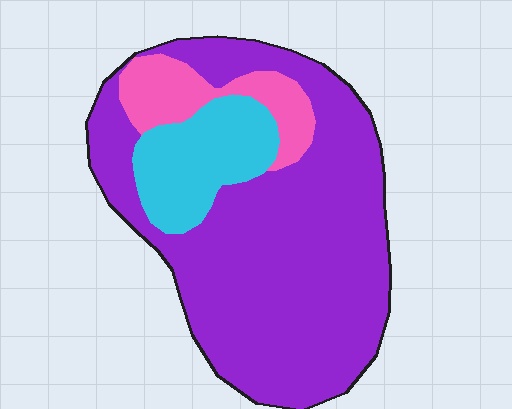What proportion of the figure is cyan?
Cyan takes up about one sixth (1/6) of the figure.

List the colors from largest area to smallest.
From largest to smallest: purple, cyan, pink.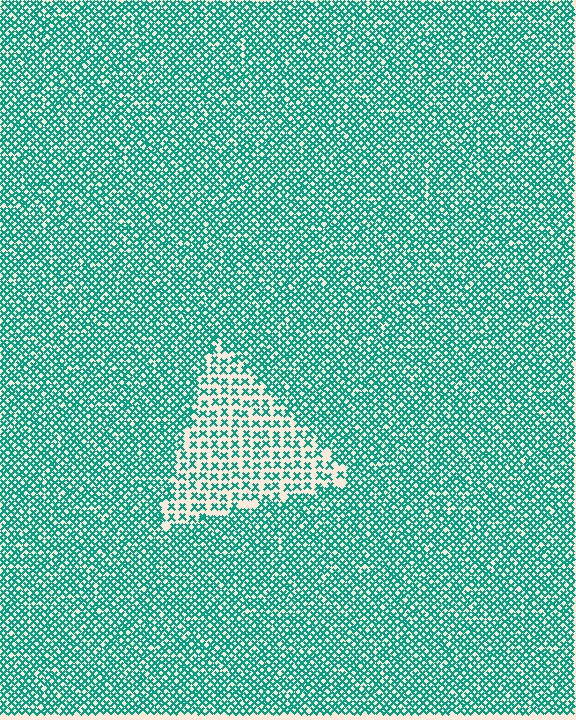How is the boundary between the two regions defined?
The boundary is defined by a change in element density (approximately 2.0x ratio). All elements are the same color, size, and shape.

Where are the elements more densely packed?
The elements are more densely packed outside the triangle boundary.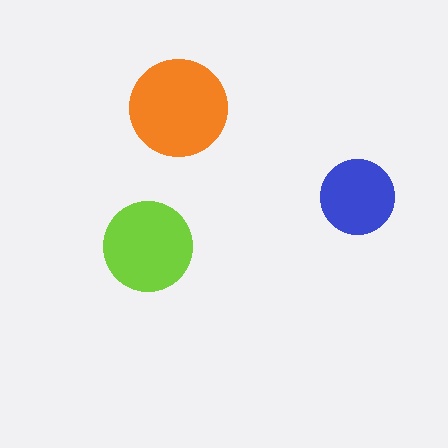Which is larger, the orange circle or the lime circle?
The orange one.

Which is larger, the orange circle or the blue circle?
The orange one.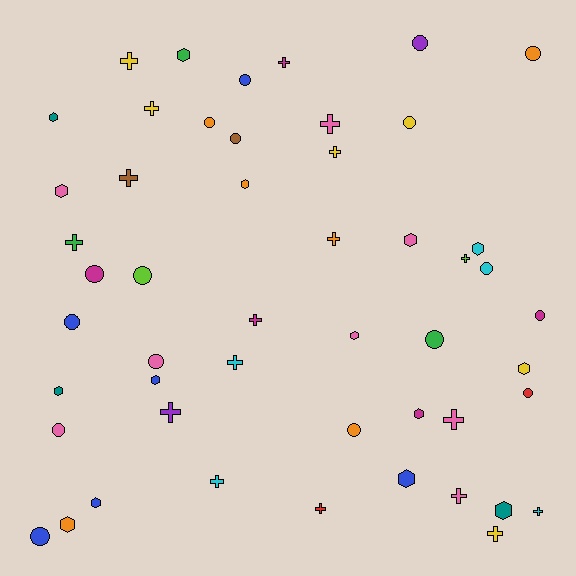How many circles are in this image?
There are 17 circles.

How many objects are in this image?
There are 50 objects.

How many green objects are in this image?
There are 3 green objects.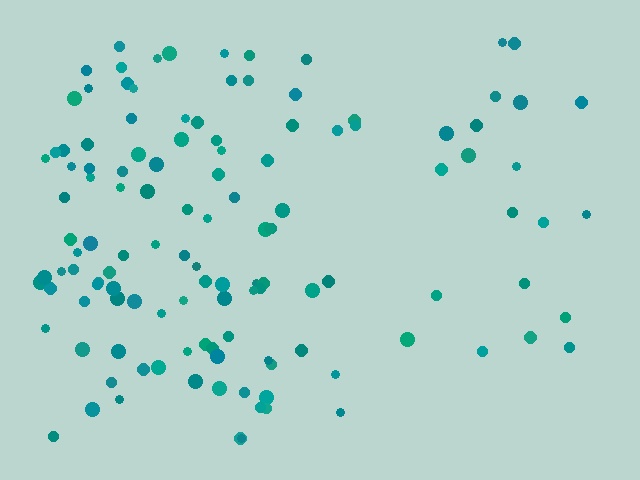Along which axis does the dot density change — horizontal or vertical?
Horizontal.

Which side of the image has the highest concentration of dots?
The left.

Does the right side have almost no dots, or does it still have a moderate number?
Still a moderate number, just noticeably fewer than the left.